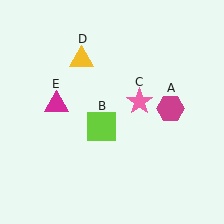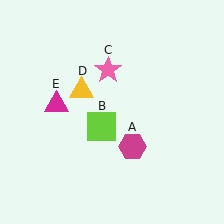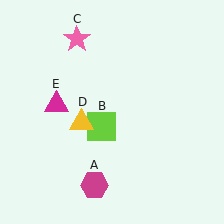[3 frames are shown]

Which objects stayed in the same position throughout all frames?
Lime square (object B) and magenta triangle (object E) remained stationary.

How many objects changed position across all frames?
3 objects changed position: magenta hexagon (object A), pink star (object C), yellow triangle (object D).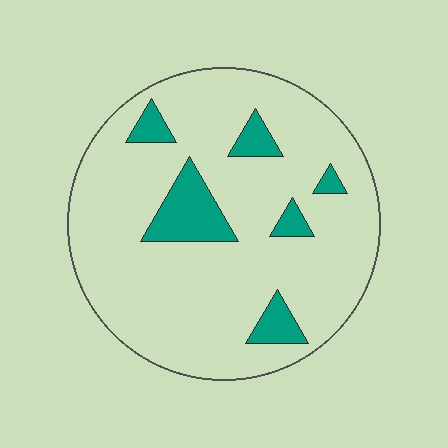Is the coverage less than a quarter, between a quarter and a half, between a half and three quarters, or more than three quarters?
Less than a quarter.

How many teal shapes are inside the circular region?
6.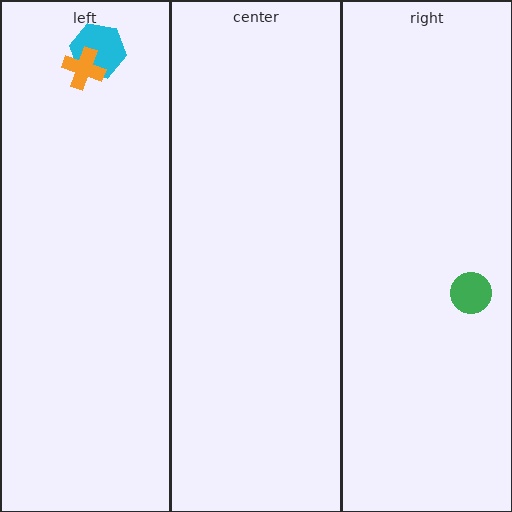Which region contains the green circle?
The right region.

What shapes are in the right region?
The green circle.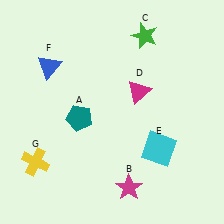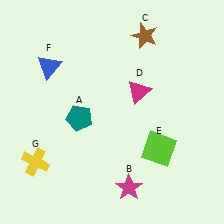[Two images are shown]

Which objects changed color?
C changed from green to brown. E changed from cyan to lime.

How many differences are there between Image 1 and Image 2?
There are 2 differences between the two images.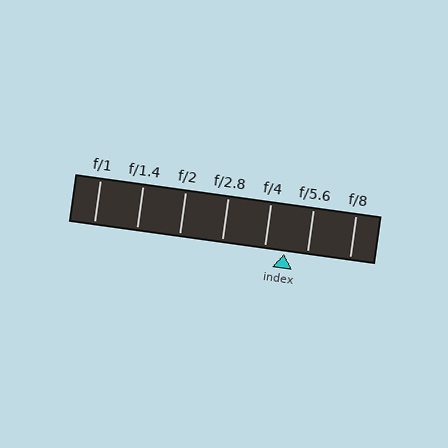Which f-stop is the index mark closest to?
The index mark is closest to f/4.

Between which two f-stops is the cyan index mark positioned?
The index mark is between f/4 and f/5.6.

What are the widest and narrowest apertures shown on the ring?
The widest aperture shown is f/1 and the narrowest is f/8.